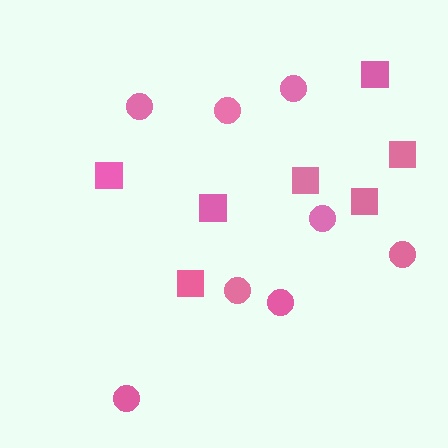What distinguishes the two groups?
There are 2 groups: one group of circles (8) and one group of squares (7).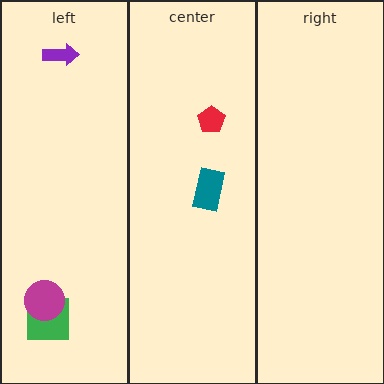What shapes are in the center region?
The teal rectangle, the red pentagon.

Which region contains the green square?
The left region.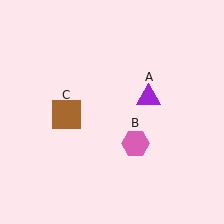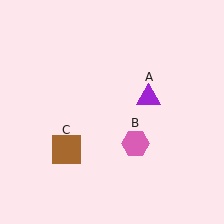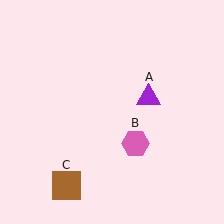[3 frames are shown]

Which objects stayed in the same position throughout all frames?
Purple triangle (object A) and pink hexagon (object B) remained stationary.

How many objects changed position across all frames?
1 object changed position: brown square (object C).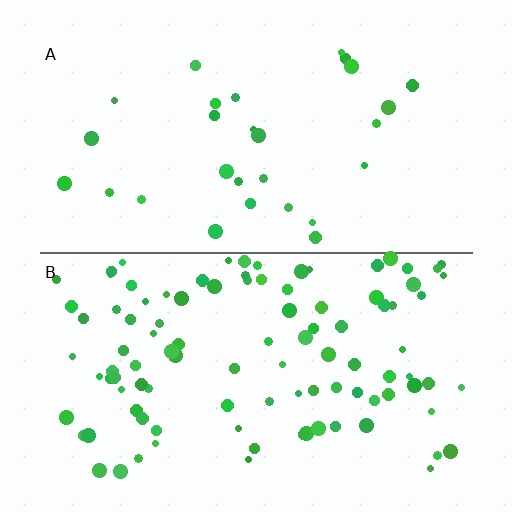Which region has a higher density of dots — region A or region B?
B (the bottom).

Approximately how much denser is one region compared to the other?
Approximately 3.6× — region B over region A.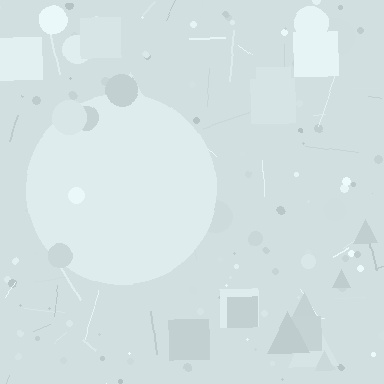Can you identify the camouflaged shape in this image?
The camouflaged shape is a circle.